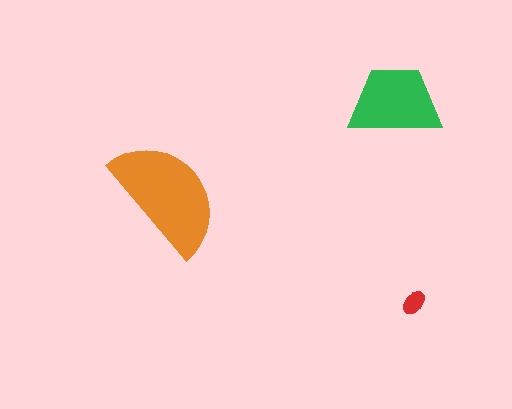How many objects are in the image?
There are 3 objects in the image.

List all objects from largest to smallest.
The orange semicircle, the green trapezoid, the red ellipse.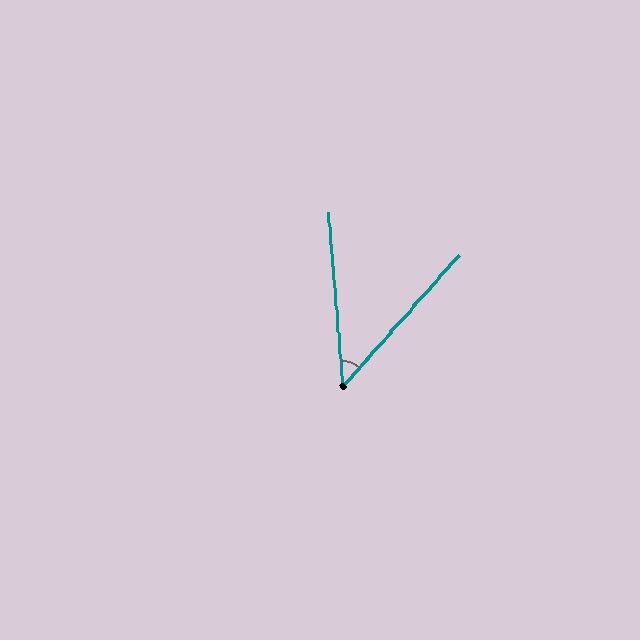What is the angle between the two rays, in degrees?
Approximately 46 degrees.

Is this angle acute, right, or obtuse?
It is acute.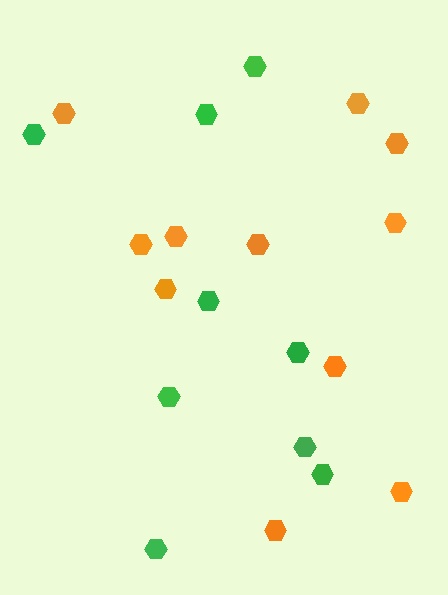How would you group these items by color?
There are 2 groups: one group of orange hexagons (11) and one group of green hexagons (9).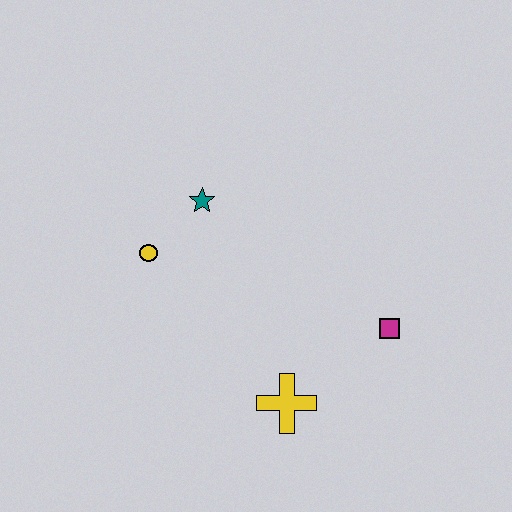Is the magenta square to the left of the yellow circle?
No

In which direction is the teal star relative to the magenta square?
The teal star is to the left of the magenta square.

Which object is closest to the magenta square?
The yellow cross is closest to the magenta square.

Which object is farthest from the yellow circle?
The magenta square is farthest from the yellow circle.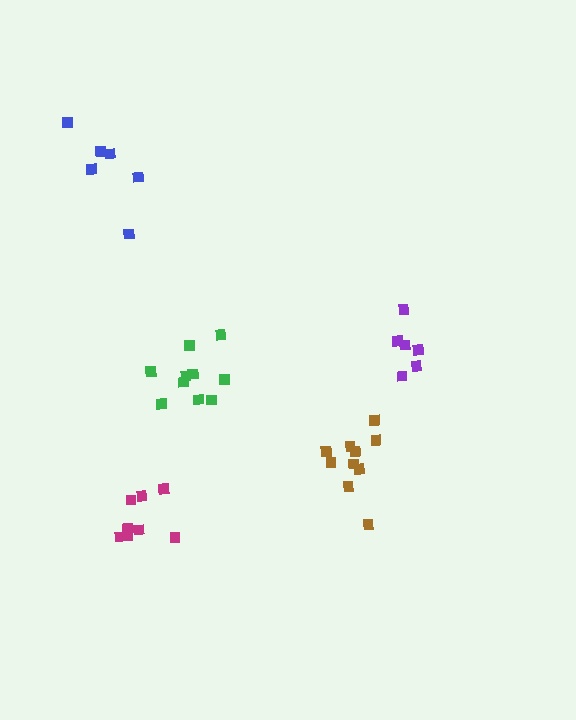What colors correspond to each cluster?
The clusters are colored: magenta, green, brown, purple, blue.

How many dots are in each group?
Group 1: 8 dots, Group 2: 10 dots, Group 3: 10 dots, Group 4: 6 dots, Group 5: 7 dots (41 total).